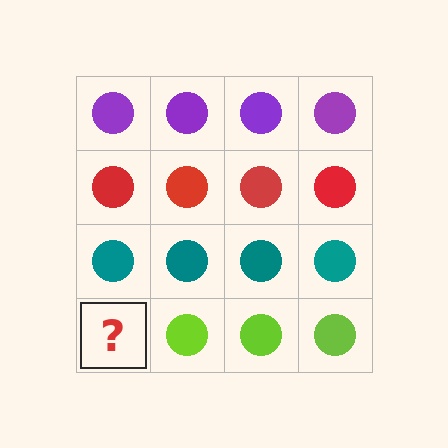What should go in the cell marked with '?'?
The missing cell should contain a lime circle.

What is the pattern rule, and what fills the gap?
The rule is that each row has a consistent color. The gap should be filled with a lime circle.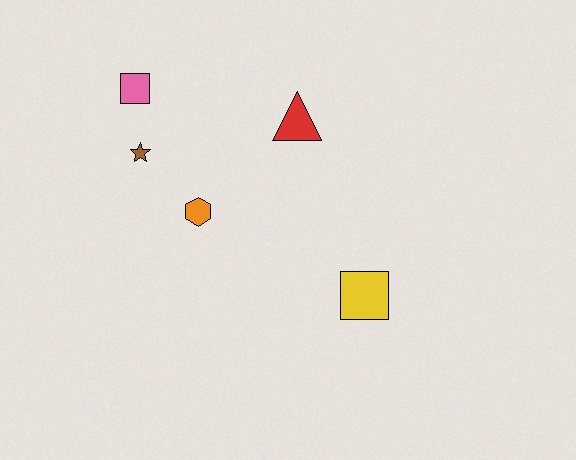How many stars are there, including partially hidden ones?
There is 1 star.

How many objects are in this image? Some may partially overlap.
There are 5 objects.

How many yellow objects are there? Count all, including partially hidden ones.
There is 1 yellow object.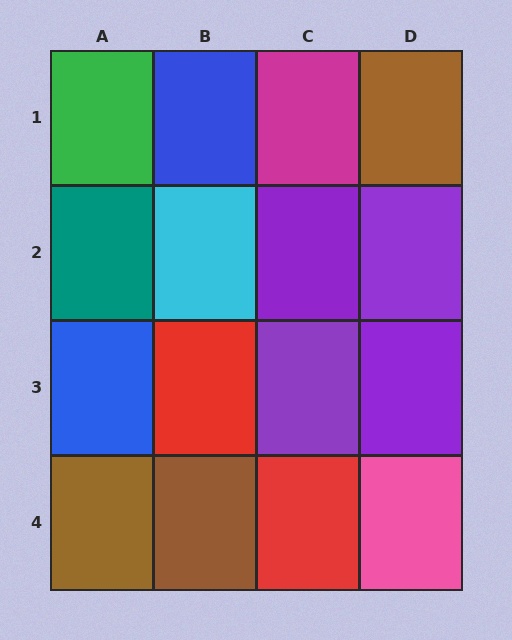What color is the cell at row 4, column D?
Pink.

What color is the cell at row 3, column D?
Purple.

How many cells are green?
1 cell is green.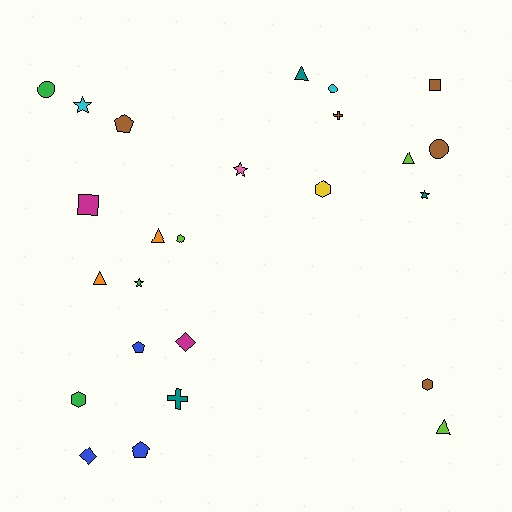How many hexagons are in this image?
There are 4 hexagons.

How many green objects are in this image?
There are 3 green objects.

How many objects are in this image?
There are 25 objects.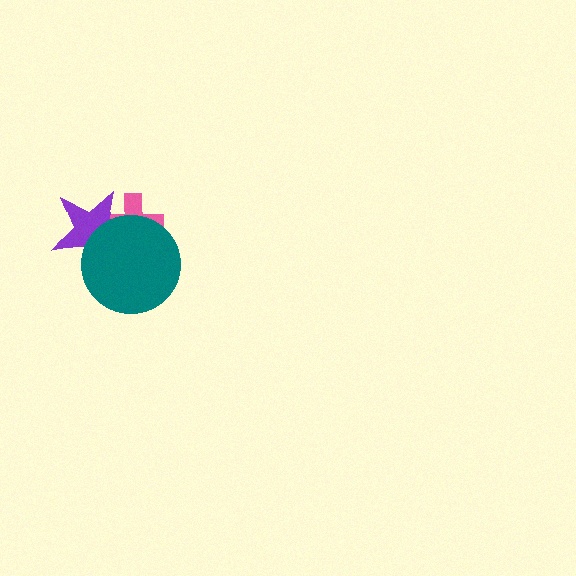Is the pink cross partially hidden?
Yes, it is partially covered by another shape.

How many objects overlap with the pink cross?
2 objects overlap with the pink cross.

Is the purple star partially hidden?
Yes, it is partially covered by another shape.